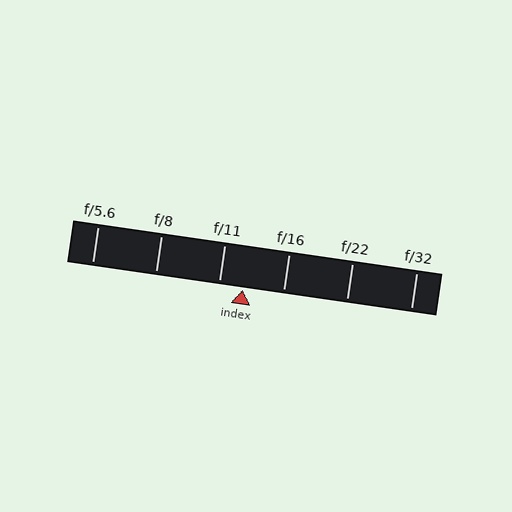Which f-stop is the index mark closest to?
The index mark is closest to f/11.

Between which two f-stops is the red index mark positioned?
The index mark is between f/11 and f/16.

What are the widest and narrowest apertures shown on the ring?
The widest aperture shown is f/5.6 and the narrowest is f/32.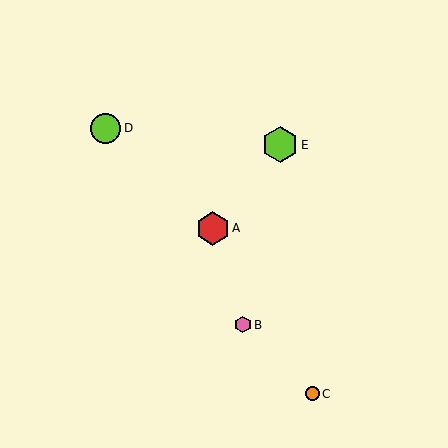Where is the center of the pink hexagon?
The center of the pink hexagon is at (243, 325).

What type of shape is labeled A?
Shape A is a red hexagon.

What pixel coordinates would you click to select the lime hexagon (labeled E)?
Click at (280, 145) to select the lime hexagon E.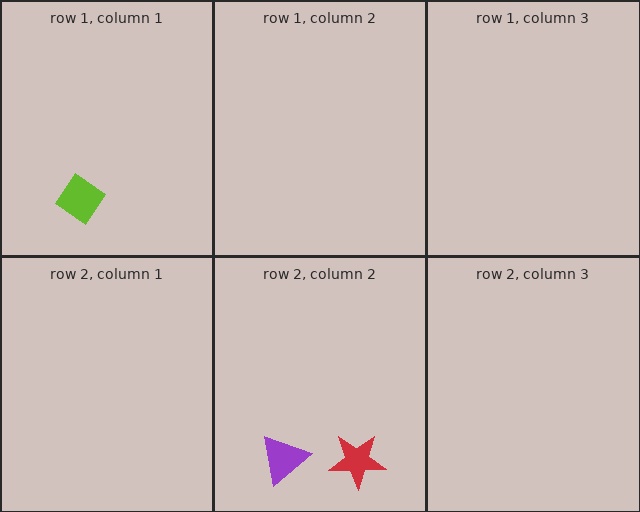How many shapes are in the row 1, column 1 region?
1.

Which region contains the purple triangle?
The row 2, column 2 region.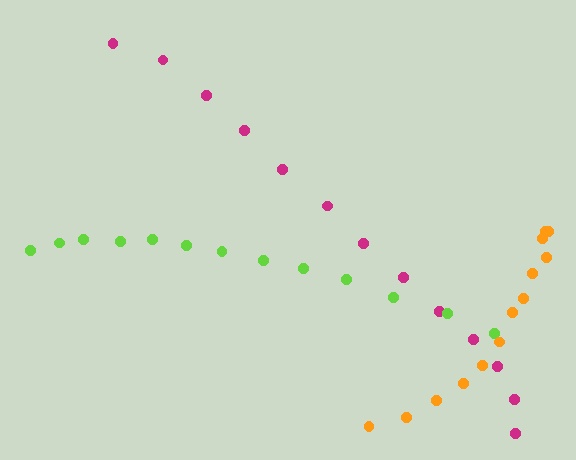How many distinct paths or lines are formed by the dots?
There are 3 distinct paths.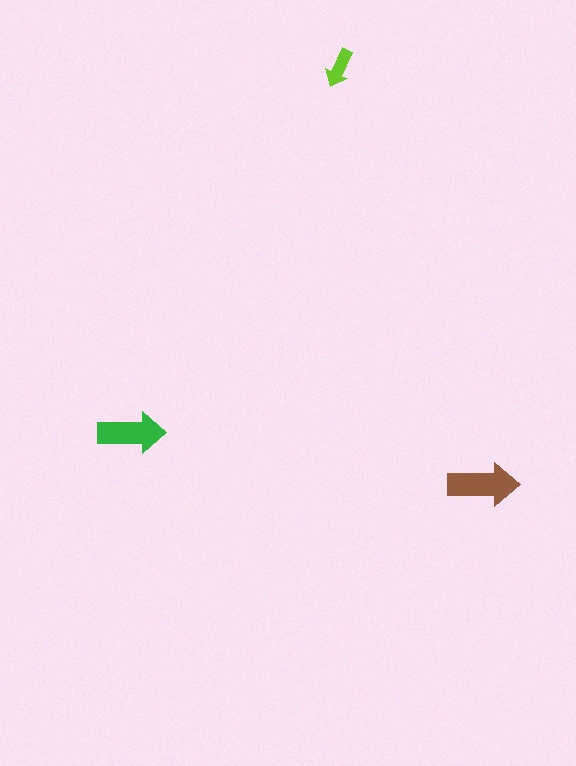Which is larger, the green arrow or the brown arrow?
The brown one.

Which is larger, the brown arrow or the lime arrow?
The brown one.